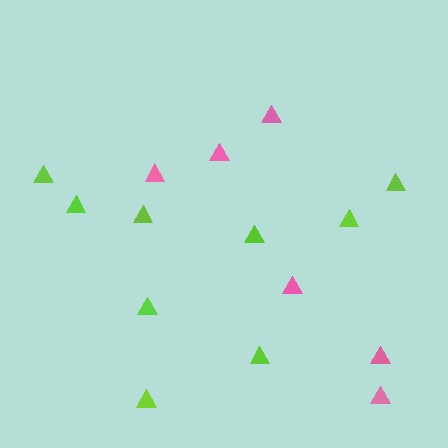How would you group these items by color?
There are 2 groups: one group of pink triangles (6) and one group of lime triangles (9).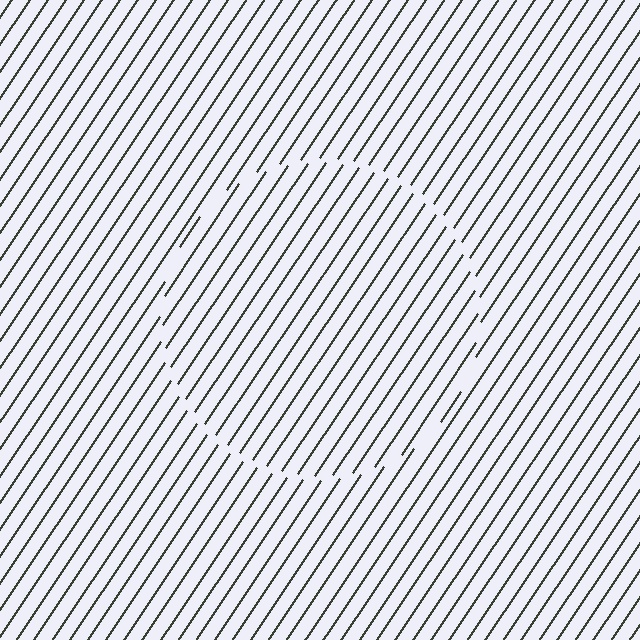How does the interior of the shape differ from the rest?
The interior of the shape contains the same grating, shifted by half a period — the contour is defined by the phase discontinuity where line-ends from the inner and outer gratings abut.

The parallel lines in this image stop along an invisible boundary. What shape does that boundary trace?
An illusory circle. The interior of the shape contains the same grating, shifted by half a period — the contour is defined by the phase discontinuity where line-ends from the inner and outer gratings abut.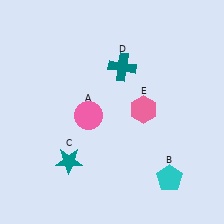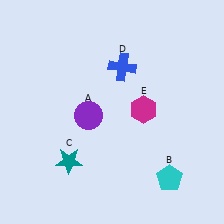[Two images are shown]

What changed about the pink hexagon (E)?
In Image 1, E is pink. In Image 2, it changed to magenta.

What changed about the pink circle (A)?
In Image 1, A is pink. In Image 2, it changed to purple.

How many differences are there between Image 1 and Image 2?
There are 3 differences between the two images.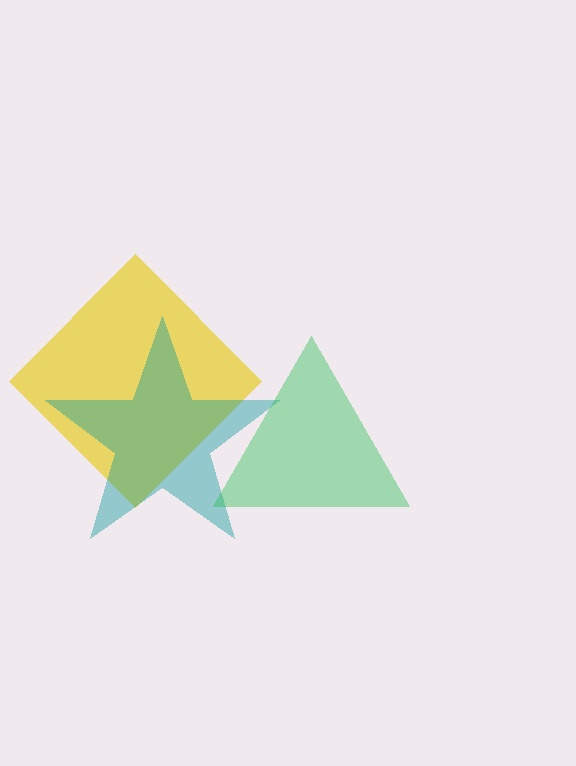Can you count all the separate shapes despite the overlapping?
Yes, there are 3 separate shapes.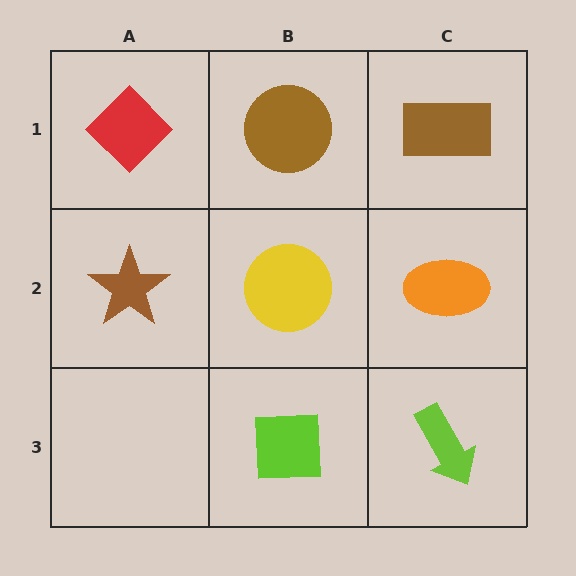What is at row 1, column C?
A brown rectangle.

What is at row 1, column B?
A brown circle.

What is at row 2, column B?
A yellow circle.